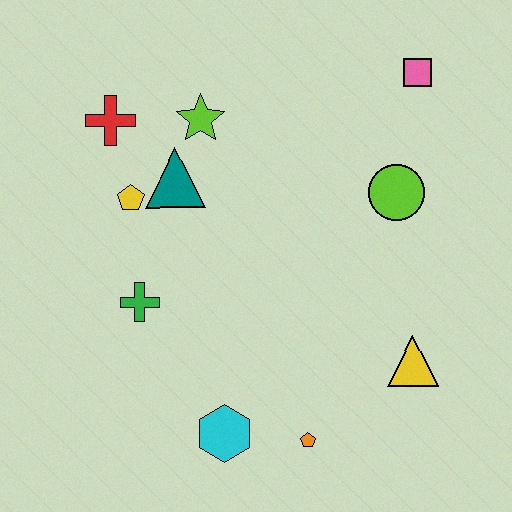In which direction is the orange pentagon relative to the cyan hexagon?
The orange pentagon is to the right of the cyan hexagon.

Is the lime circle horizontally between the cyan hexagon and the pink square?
Yes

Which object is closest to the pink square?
The lime circle is closest to the pink square.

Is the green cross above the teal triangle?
No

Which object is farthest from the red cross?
The yellow triangle is farthest from the red cross.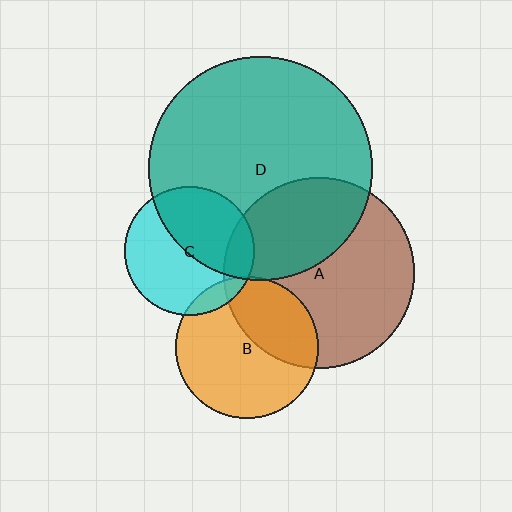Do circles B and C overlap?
Yes.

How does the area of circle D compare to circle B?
Approximately 2.5 times.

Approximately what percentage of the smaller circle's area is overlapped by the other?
Approximately 10%.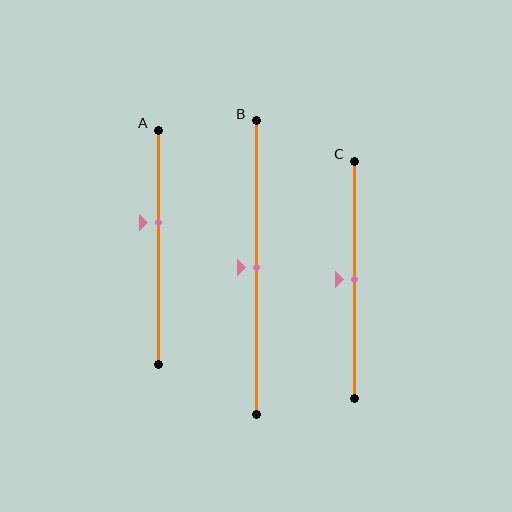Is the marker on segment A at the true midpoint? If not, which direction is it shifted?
No, the marker on segment A is shifted upward by about 11% of the segment length.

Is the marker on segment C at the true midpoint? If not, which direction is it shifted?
Yes, the marker on segment C is at the true midpoint.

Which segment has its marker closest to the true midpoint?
Segment B has its marker closest to the true midpoint.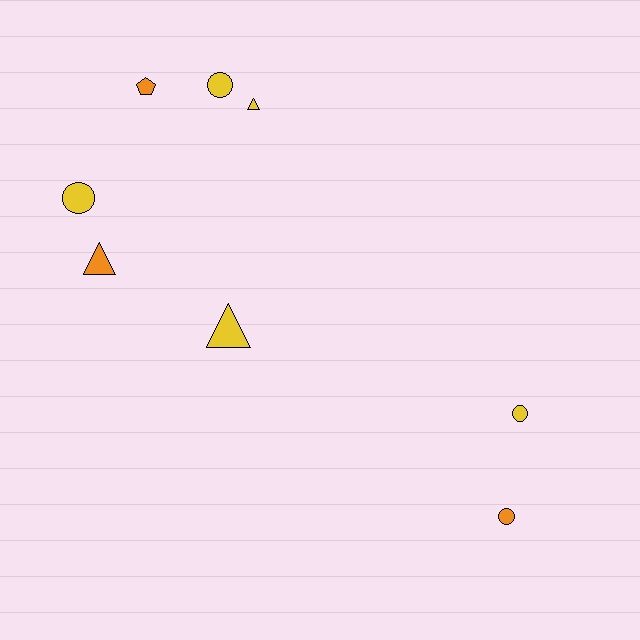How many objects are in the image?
There are 8 objects.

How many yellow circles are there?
There are 3 yellow circles.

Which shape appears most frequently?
Circle, with 4 objects.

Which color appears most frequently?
Yellow, with 5 objects.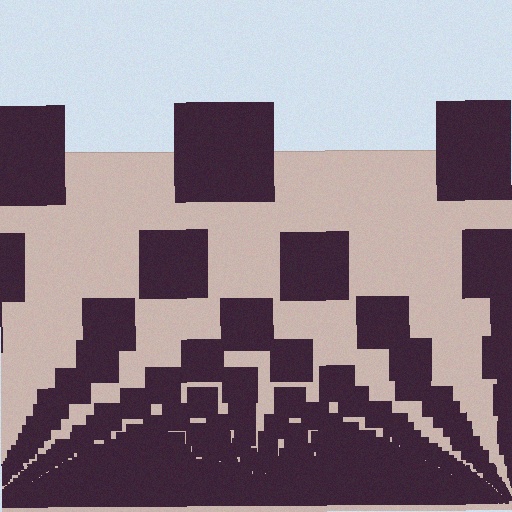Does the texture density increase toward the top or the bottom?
Density increases toward the bottom.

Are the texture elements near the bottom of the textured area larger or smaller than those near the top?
Smaller. The gradient is inverted — elements near the bottom are smaller and denser.